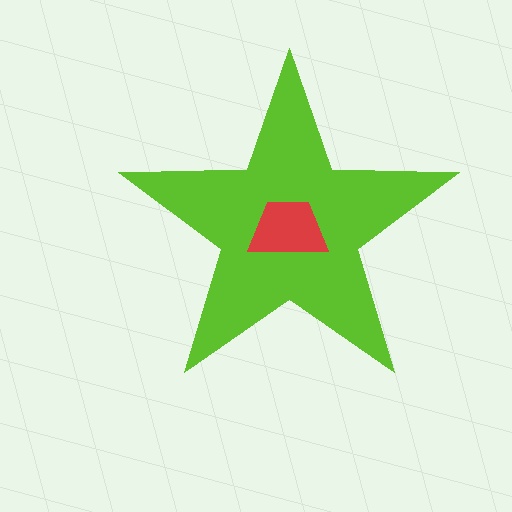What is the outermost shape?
The lime star.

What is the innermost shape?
The red trapezoid.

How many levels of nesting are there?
2.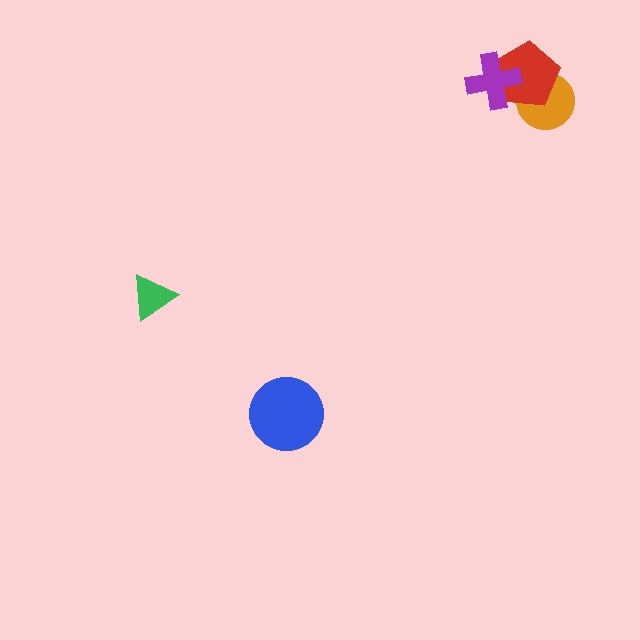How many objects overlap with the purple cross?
1 object overlaps with the purple cross.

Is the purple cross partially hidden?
No, no other shape covers it.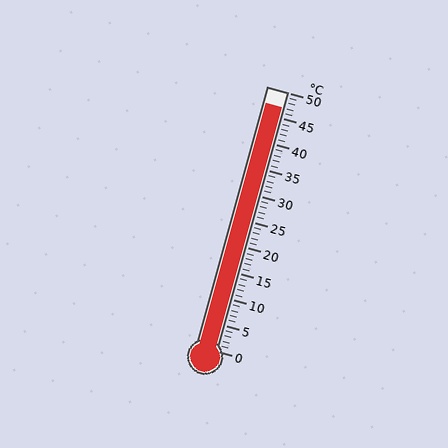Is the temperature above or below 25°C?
The temperature is above 25°C.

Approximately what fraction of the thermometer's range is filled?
The thermometer is filled to approximately 95% of its range.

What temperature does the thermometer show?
The thermometer shows approximately 47°C.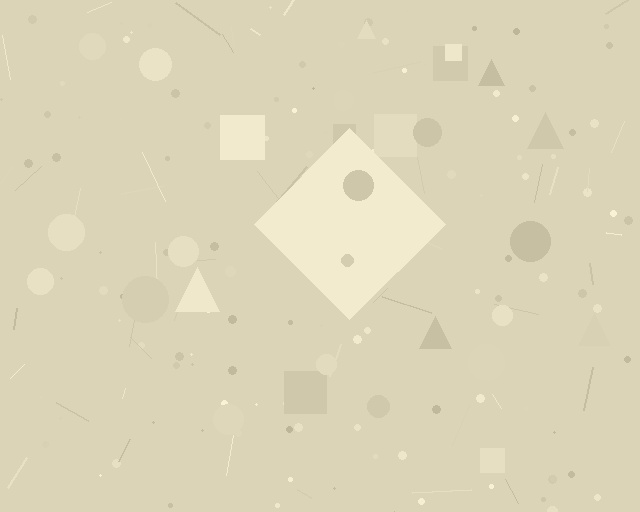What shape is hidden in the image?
A diamond is hidden in the image.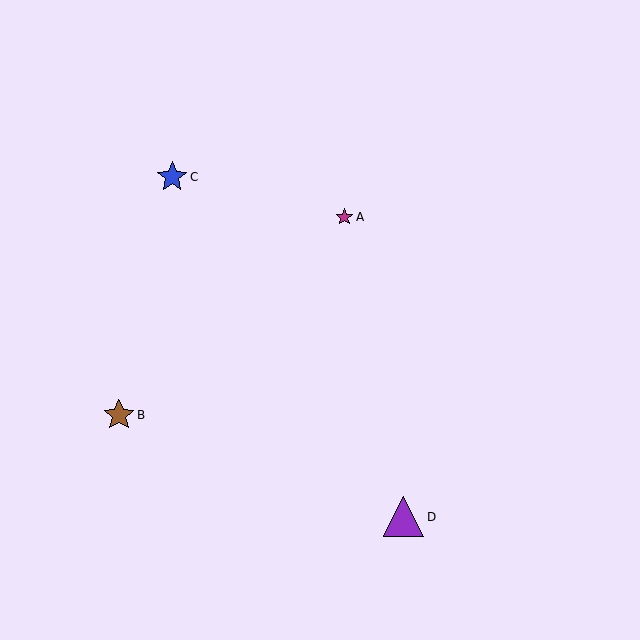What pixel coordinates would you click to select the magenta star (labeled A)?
Click at (344, 217) to select the magenta star A.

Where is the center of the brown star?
The center of the brown star is at (119, 415).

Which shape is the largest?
The purple triangle (labeled D) is the largest.